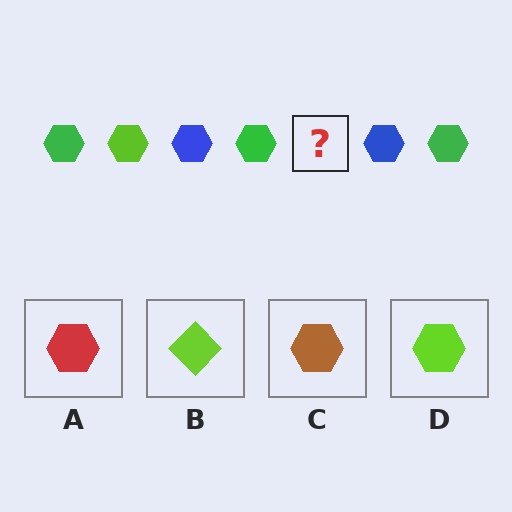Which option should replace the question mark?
Option D.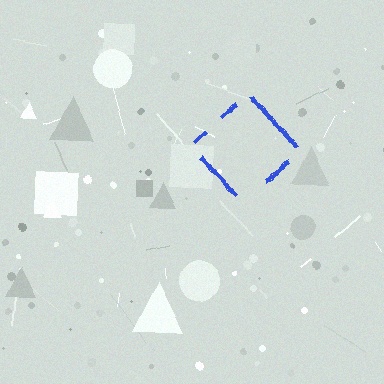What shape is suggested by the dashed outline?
The dashed outline suggests a diamond.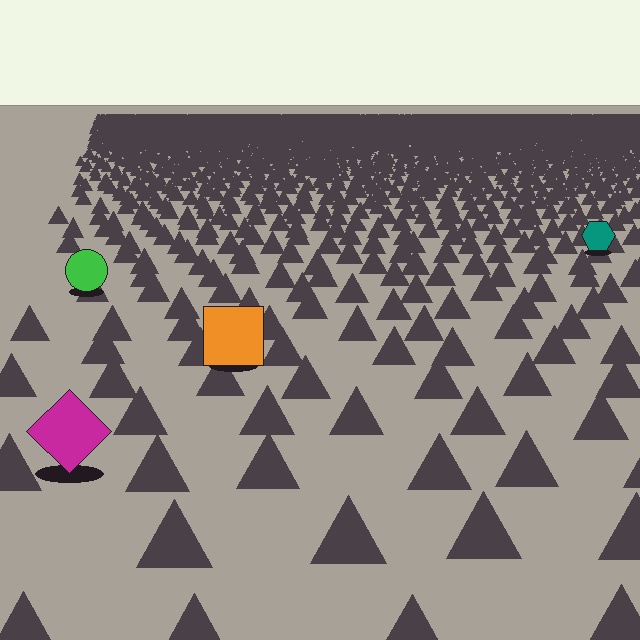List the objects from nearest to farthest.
From nearest to farthest: the magenta diamond, the orange square, the green circle, the teal hexagon.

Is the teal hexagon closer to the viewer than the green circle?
No. The green circle is closer — you can tell from the texture gradient: the ground texture is coarser near it.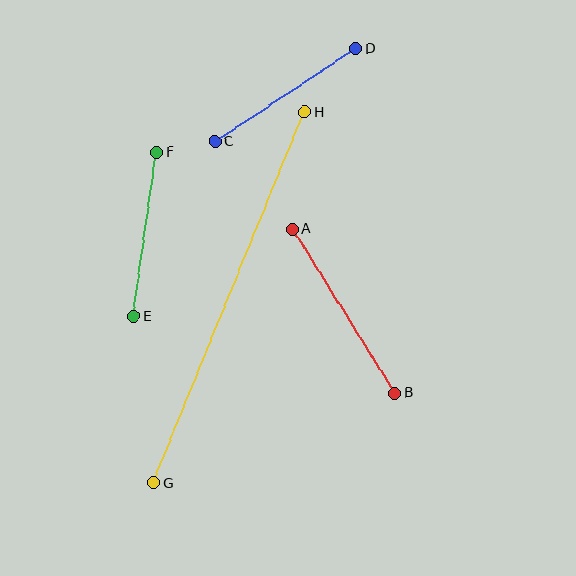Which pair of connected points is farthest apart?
Points G and H are farthest apart.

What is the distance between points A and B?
The distance is approximately 193 pixels.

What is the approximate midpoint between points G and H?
The midpoint is at approximately (229, 298) pixels.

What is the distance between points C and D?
The distance is approximately 168 pixels.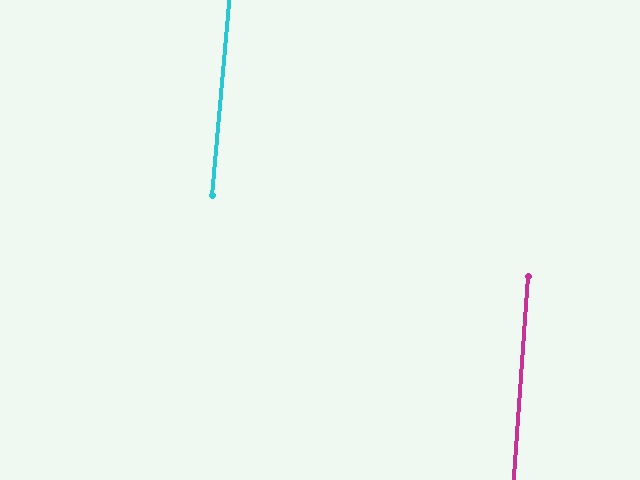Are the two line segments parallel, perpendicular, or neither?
Parallel — their directions differ by only 0.9°.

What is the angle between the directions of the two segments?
Approximately 1 degree.